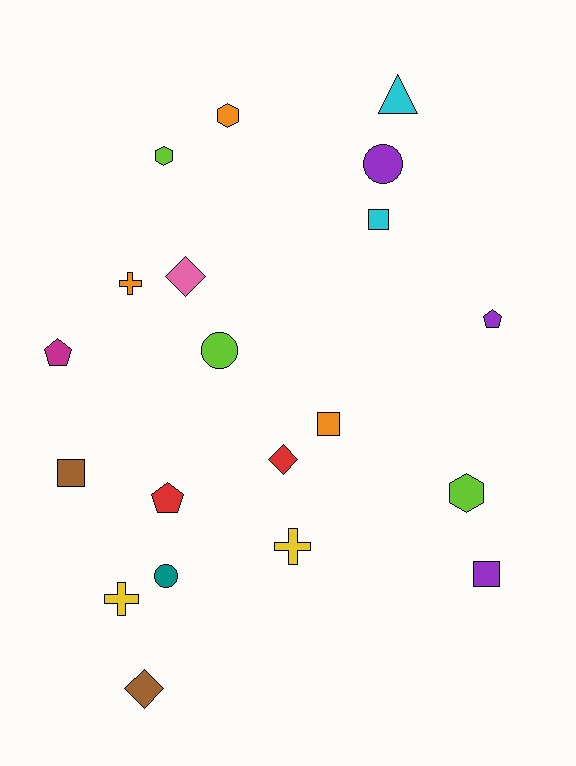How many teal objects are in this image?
There is 1 teal object.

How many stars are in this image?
There are no stars.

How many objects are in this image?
There are 20 objects.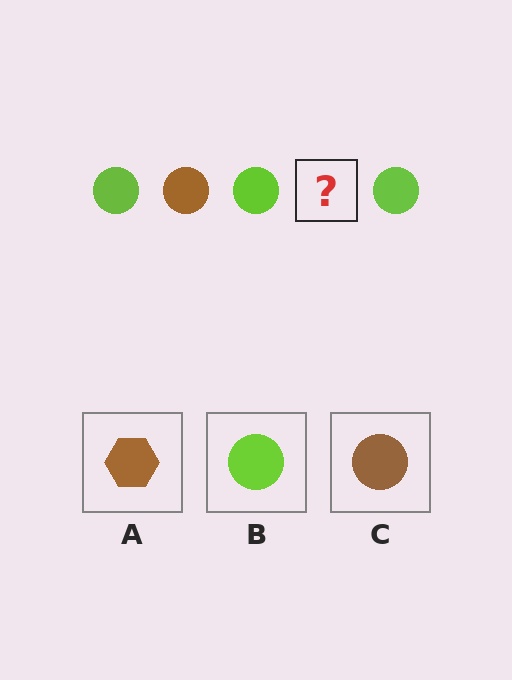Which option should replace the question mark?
Option C.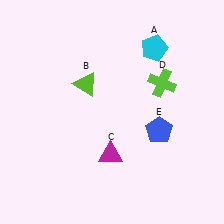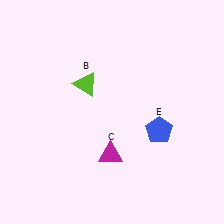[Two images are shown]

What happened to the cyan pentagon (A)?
The cyan pentagon (A) was removed in Image 2. It was in the top-right area of Image 1.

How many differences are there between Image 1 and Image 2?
There are 2 differences between the two images.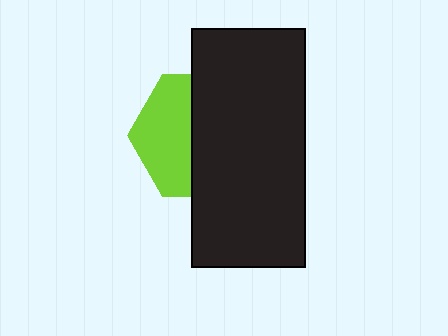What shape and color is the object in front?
The object in front is a black rectangle.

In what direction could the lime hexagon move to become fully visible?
The lime hexagon could move left. That would shift it out from behind the black rectangle entirely.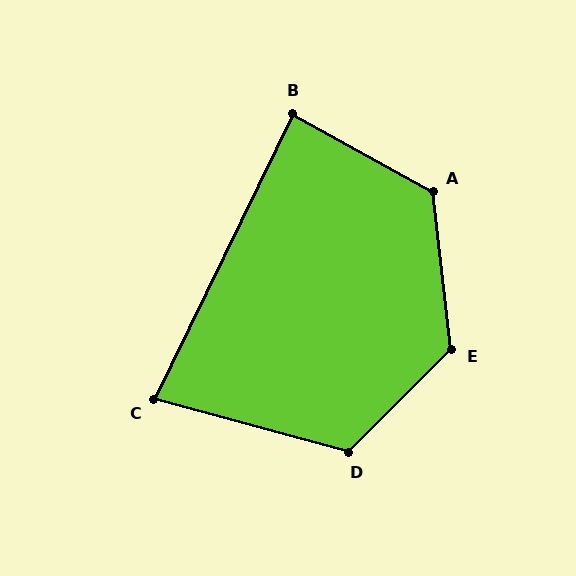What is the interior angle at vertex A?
Approximately 125 degrees (obtuse).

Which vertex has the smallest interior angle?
C, at approximately 79 degrees.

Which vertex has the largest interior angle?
E, at approximately 128 degrees.